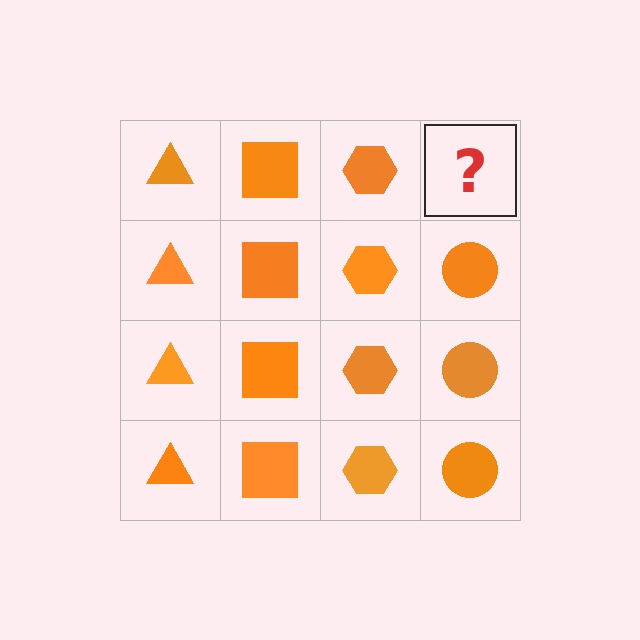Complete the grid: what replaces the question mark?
The question mark should be replaced with an orange circle.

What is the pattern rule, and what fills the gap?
The rule is that each column has a consistent shape. The gap should be filled with an orange circle.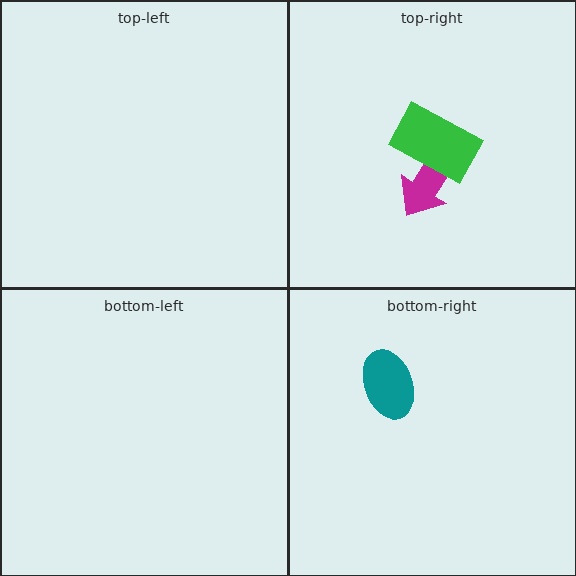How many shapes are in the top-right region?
2.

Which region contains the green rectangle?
The top-right region.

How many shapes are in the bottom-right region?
1.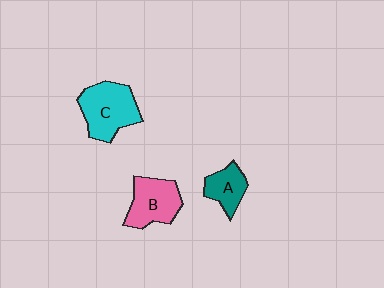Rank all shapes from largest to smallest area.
From largest to smallest: C (cyan), B (pink), A (teal).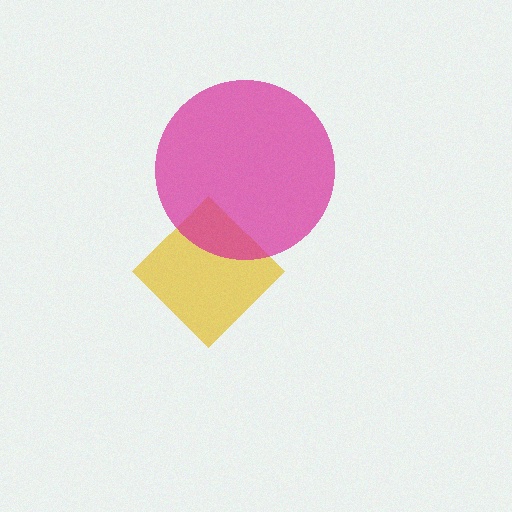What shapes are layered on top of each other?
The layered shapes are: a yellow diamond, a magenta circle.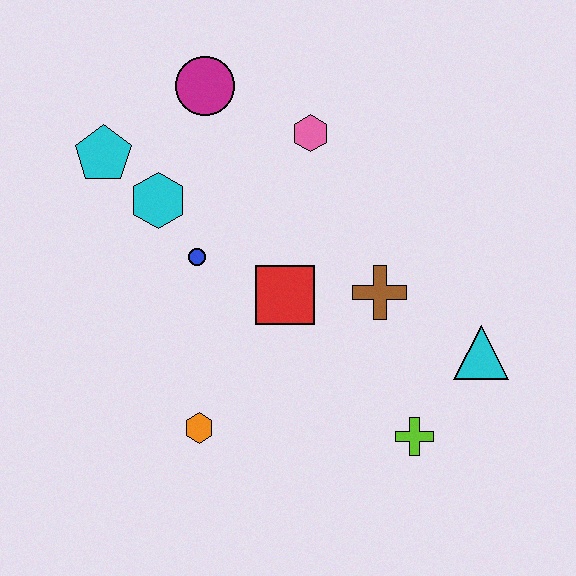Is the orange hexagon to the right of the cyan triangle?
No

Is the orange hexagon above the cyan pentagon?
No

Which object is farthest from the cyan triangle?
The cyan pentagon is farthest from the cyan triangle.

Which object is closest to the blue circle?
The cyan hexagon is closest to the blue circle.